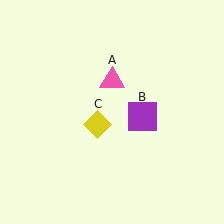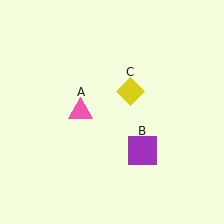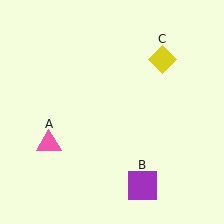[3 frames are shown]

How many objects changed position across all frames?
3 objects changed position: pink triangle (object A), purple square (object B), yellow diamond (object C).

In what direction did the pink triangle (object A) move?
The pink triangle (object A) moved down and to the left.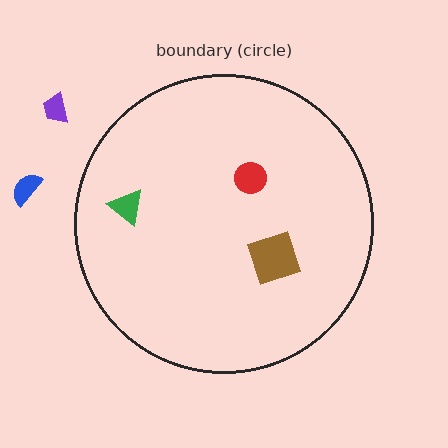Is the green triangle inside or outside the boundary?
Inside.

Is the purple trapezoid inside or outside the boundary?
Outside.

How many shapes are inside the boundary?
3 inside, 2 outside.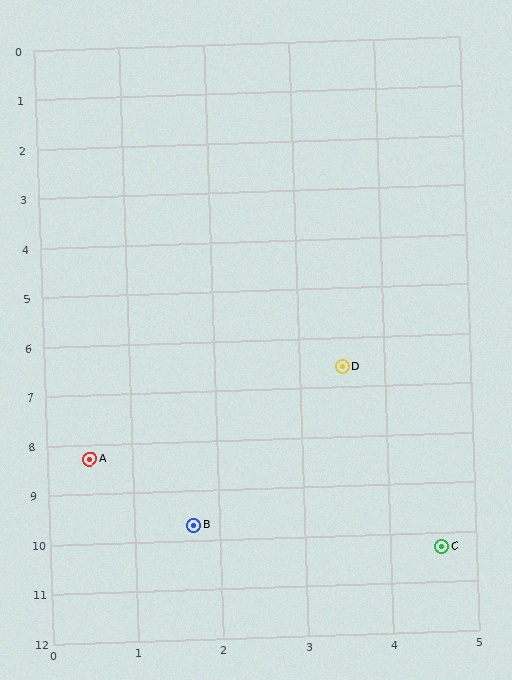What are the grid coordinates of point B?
Point B is at approximately (1.7, 9.7).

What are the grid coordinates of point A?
Point A is at approximately (0.5, 8.3).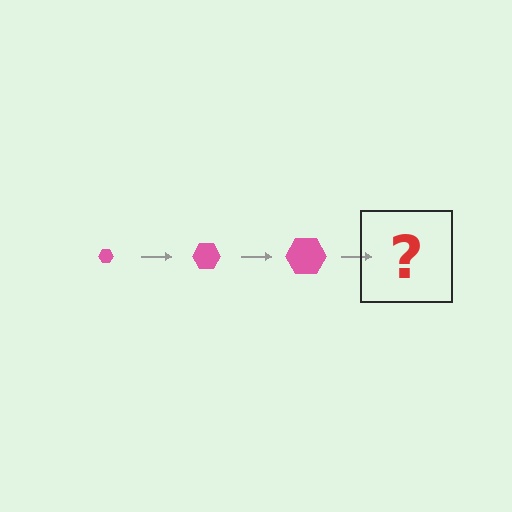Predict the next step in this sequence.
The next step is a pink hexagon, larger than the previous one.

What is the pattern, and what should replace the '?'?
The pattern is that the hexagon gets progressively larger each step. The '?' should be a pink hexagon, larger than the previous one.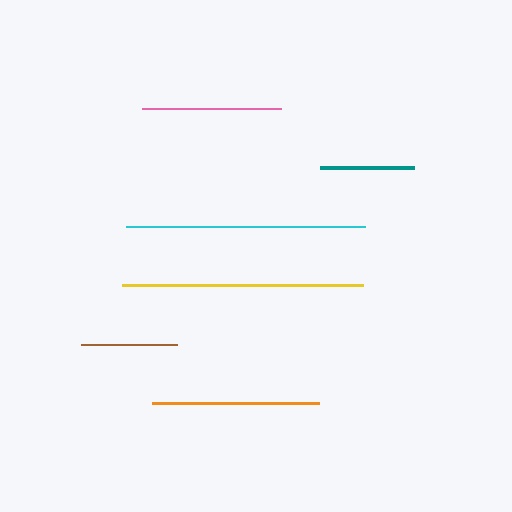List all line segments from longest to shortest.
From longest to shortest: yellow, cyan, orange, pink, brown, teal.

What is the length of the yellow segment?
The yellow segment is approximately 241 pixels long.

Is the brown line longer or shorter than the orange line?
The orange line is longer than the brown line.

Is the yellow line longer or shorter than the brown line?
The yellow line is longer than the brown line.